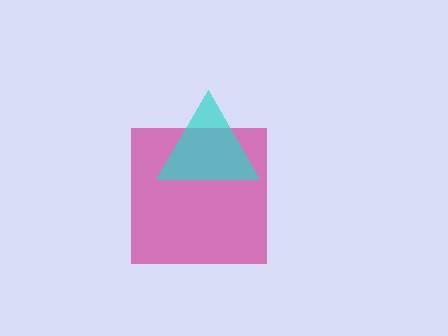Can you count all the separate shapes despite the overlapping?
Yes, there are 2 separate shapes.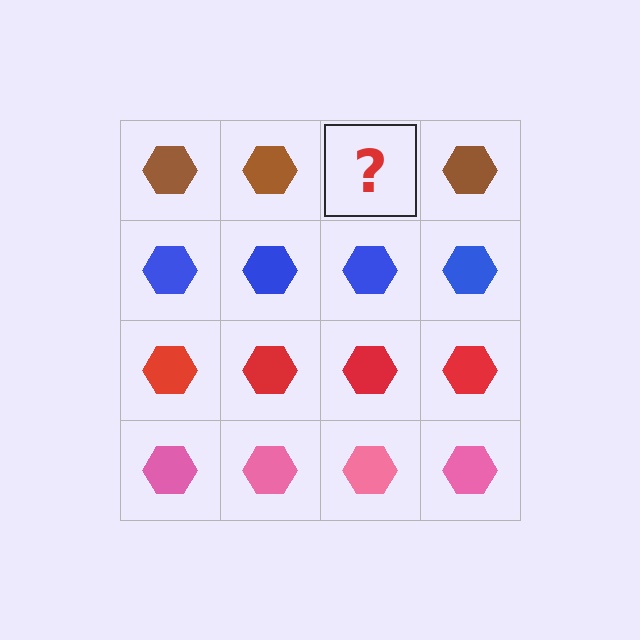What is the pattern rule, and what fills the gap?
The rule is that each row has a consistent color. The gap should be filled with a brown hexagon.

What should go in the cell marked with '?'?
The missing cell should contain a brown hexagon.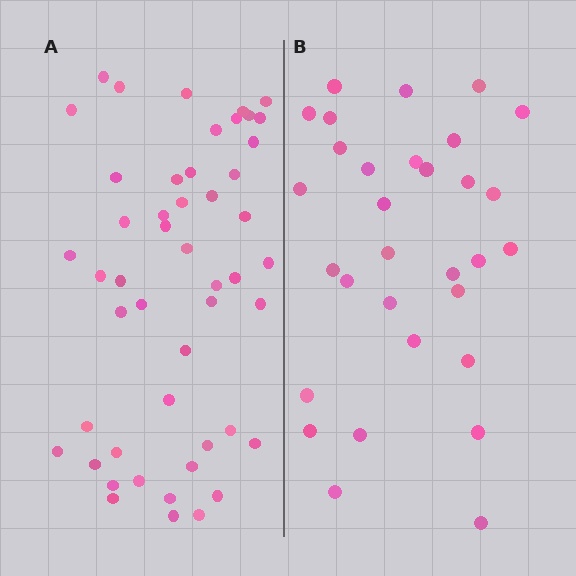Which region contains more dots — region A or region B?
Region A (the left region) has more dots.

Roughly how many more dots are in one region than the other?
Region A has approximately 20 more dots than region B.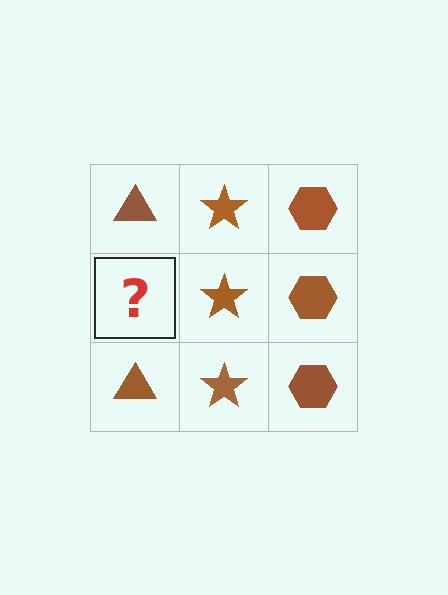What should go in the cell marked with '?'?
The missing cell should contain a brown triangle.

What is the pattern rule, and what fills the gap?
The rule is that each column has a consistent shape. The gap should be filled with a brown triangle.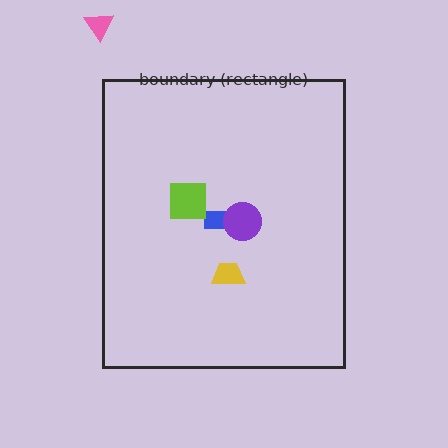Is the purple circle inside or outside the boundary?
Inside.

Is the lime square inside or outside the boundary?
Inside.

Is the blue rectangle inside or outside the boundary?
Inside.